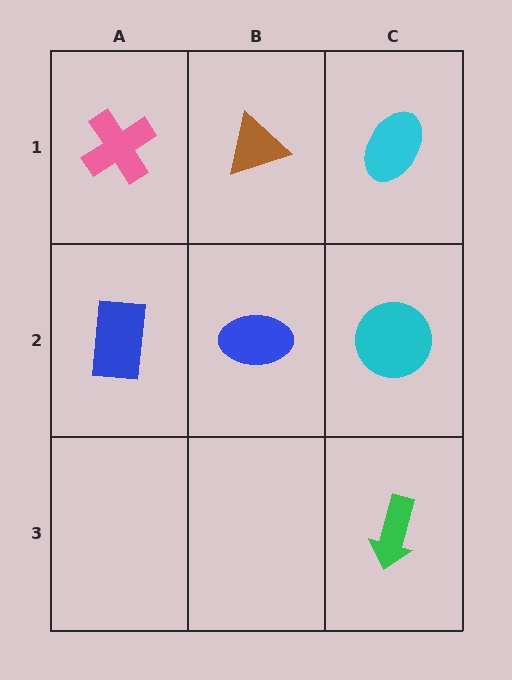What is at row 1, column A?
A pink cross.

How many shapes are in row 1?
3 shapes.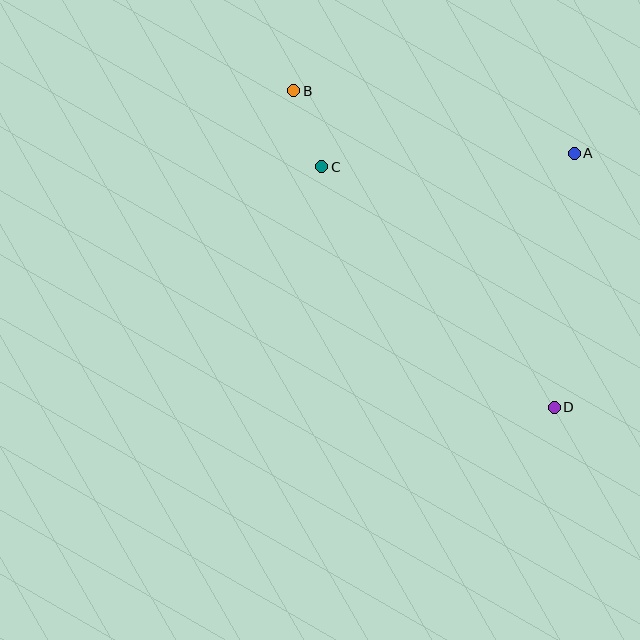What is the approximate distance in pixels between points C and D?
The distance between C and D is approximately 334 pixels.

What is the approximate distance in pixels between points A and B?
The distance between A and B is approximately 288 pixels.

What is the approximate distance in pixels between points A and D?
The distance between A and D is approximately 255 pixels.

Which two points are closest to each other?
Points B and C are closest to each other.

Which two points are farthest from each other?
Points B and D are farthest from each other.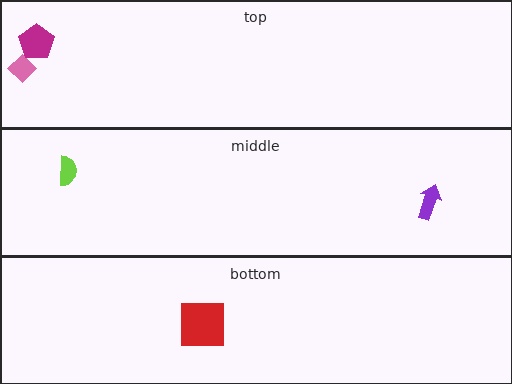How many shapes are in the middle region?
2.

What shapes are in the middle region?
The lime semicircle, the purple arrow.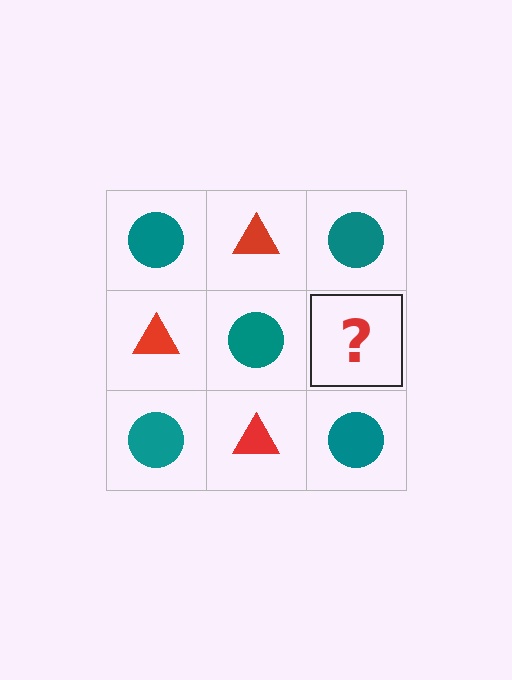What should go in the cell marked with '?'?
The missing cell should contain a red triangle.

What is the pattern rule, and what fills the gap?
The rule is that it alternates teal circle and red triangle in a checkerboard pattern. The gap should be filled with a red triangle.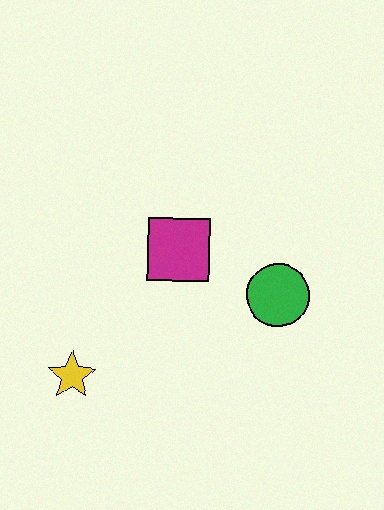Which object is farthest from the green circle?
The yellow star is farthest from the green circle.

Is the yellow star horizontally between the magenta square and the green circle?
No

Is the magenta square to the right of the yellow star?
Yes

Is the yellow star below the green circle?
Yes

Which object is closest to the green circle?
The magenta square is closest to the green circle.